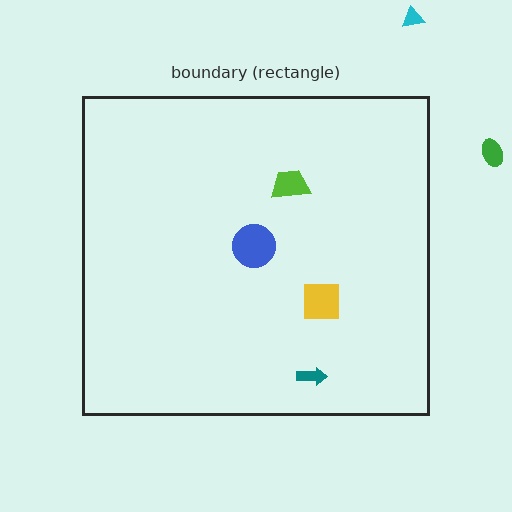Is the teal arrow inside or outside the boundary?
Inside.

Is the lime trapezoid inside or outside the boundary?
Inside.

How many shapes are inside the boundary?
4 inside, 2 outside.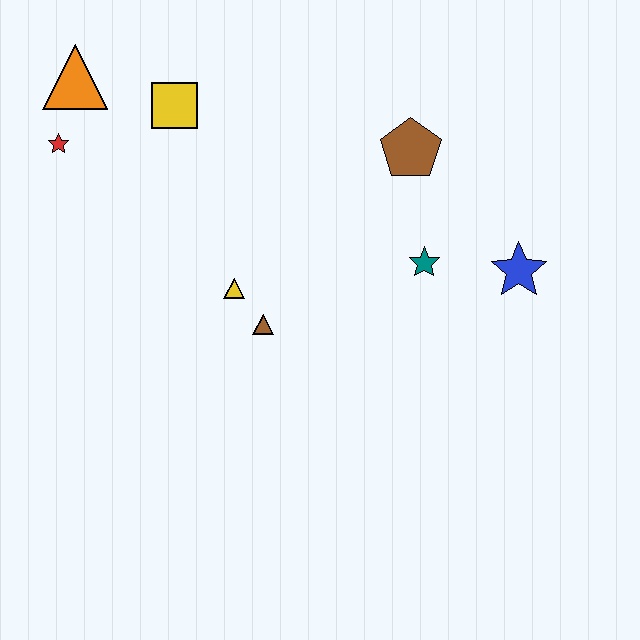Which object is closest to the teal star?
The blue star is closest to the teal star.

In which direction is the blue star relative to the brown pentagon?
The blue star is below the brown pentagon.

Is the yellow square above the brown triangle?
Yes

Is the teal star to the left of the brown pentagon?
No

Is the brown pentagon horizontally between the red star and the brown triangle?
No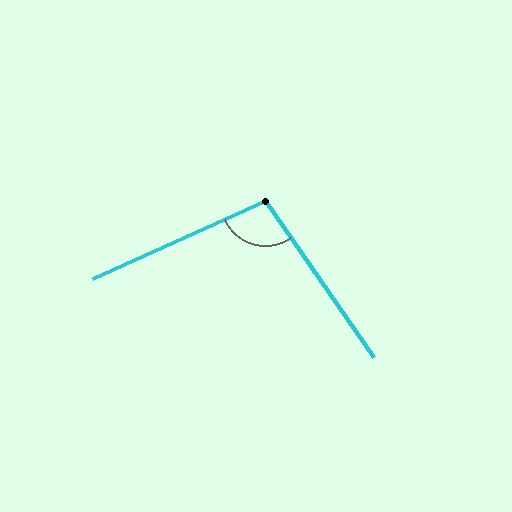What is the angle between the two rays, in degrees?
Approximately 100 degrees.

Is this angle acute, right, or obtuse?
It is obtuse.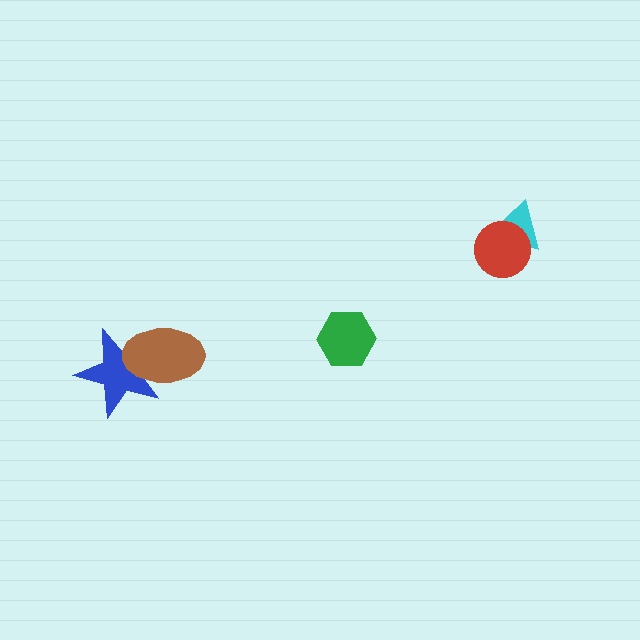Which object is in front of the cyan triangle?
The red circle is in front of the cyan triangle.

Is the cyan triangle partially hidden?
Yes, it is partially covered by another shape.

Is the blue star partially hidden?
Yes, it is partially covered by another shape.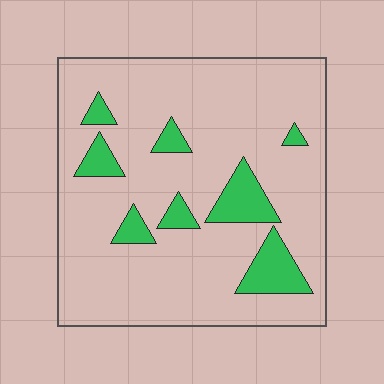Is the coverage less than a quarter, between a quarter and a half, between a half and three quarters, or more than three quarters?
Less than a quarter.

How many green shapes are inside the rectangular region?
8.